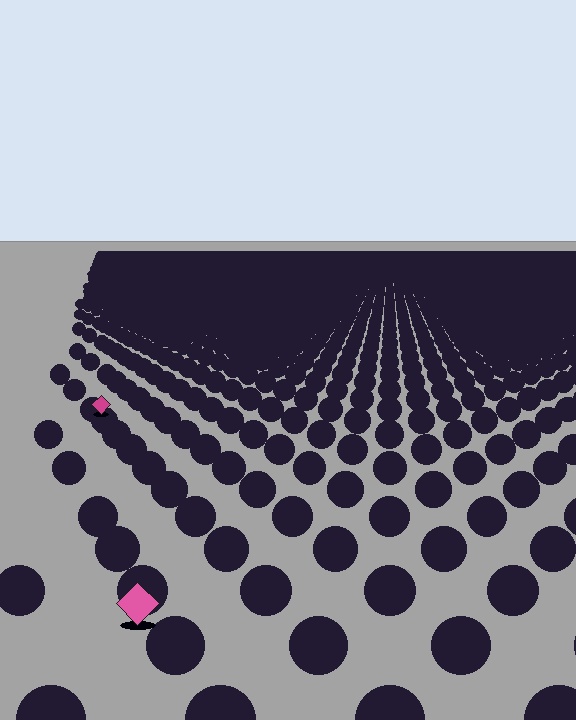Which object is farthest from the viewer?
The magenta diamond is farthest from the viewer. It appears smaller and the ground texture around it is denser.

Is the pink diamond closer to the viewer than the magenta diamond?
Yes. The pink diamond is closer — you can tell from the texture gradient: the ground texture is coarser near it.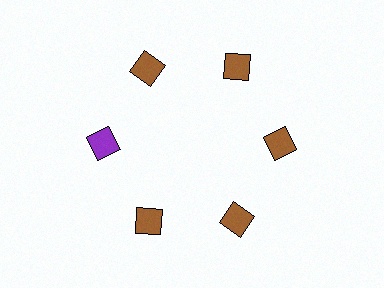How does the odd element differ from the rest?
It has a different color: purple instead of brown.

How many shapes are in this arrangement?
There are 6 shapes arranged in a ring pattern.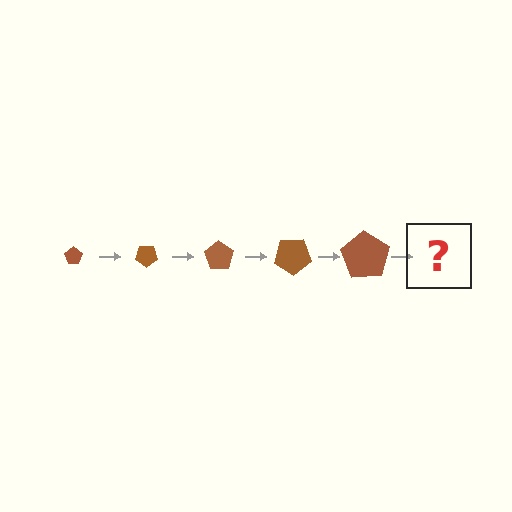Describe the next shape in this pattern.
It should be a pentagon, larger than the previous one and rotated 175 degrees from the start.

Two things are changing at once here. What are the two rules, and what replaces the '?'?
The two rules are that the pentagon grows larger each step and it rotates 35 degrees each step. The '?' should be a pentagon, larger than the previous one and rotated 175 degrees from the start.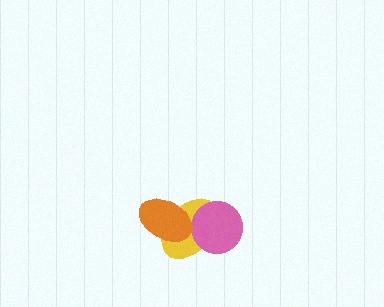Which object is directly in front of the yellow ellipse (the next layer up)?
The pink circle is directly in front of the yellow ellipse.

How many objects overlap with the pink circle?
1 object overlaps with the pink circle.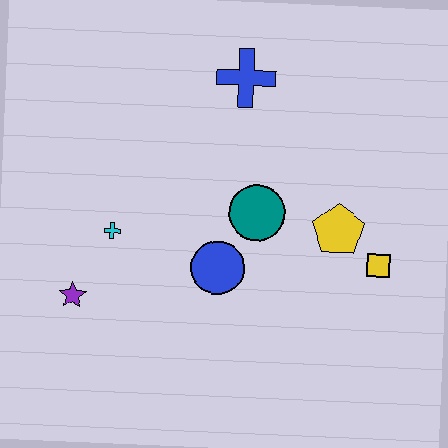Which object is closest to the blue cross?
The teal circle is closest to the blue cross.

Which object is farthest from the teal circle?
The purple star is farthest from the teal circle.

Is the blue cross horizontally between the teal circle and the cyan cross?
Yes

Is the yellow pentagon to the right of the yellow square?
No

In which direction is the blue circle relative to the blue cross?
The blue circle is below the blue cross.